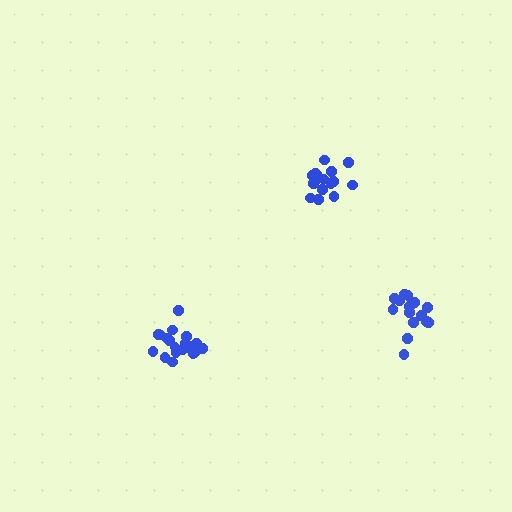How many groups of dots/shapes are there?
There are 3 groups.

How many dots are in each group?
Group 1: 15 dots, Group 2: 16 dots, Group 3: 19 dots (50 total).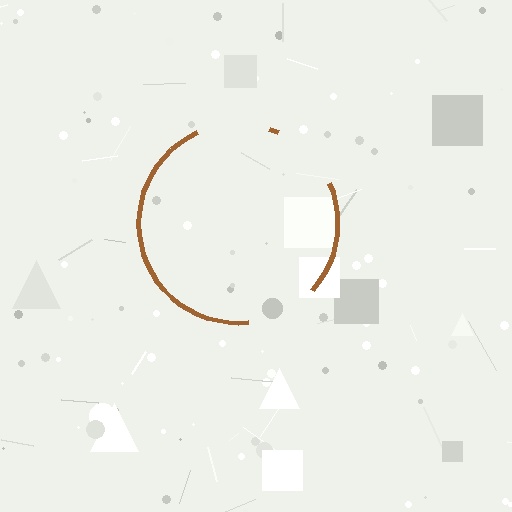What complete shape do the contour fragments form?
The contour fragments form a circle.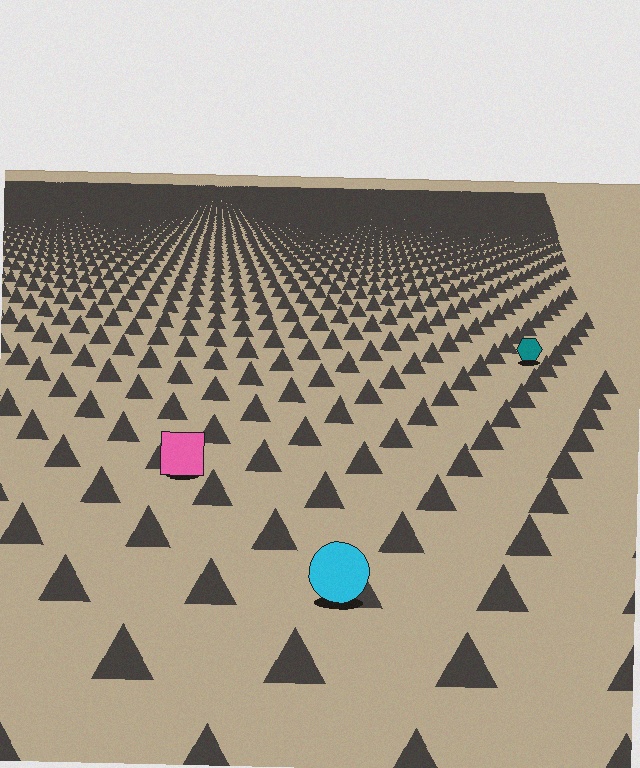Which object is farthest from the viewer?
The teal hexagon is farthest from the viewer. It appears smaller and the ground texture around it is denser.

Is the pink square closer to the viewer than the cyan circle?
No. The cyan circle is closer — you can tell from the texture gradient: the ground texture is coarser near it.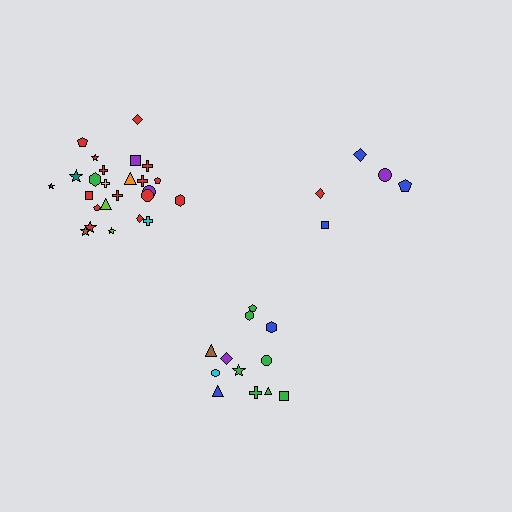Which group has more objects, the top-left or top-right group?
The top-left group.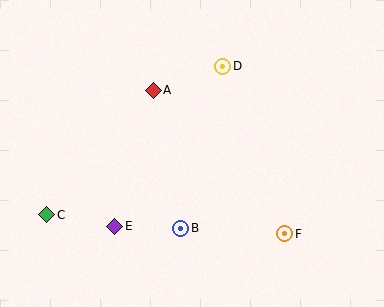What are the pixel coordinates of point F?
Point F is at (285, 234).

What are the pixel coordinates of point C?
Point C is at (47, 215).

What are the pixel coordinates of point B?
Point B is at (181, 228).